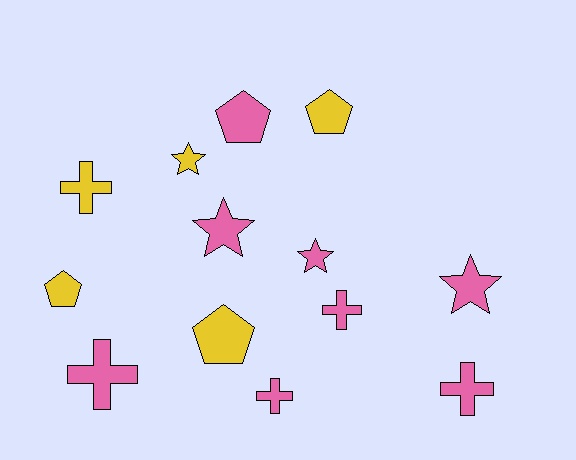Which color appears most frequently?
Pink, with 8 objects.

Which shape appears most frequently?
Cross, with 5 objects.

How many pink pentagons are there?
There is 1 pink pentagon.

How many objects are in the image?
There are 13 objects.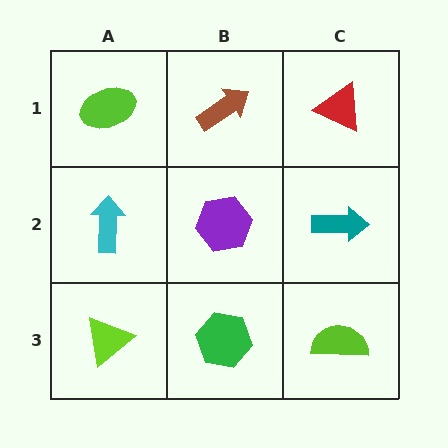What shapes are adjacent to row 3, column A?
A cyan arrow (row 2, column A), a green hexagon (row 3, column B).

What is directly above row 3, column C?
A teal arrow.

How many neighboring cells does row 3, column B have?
3.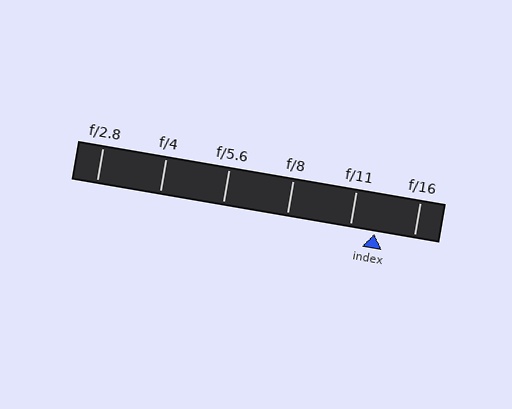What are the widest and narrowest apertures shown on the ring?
The widest aperture shown is f/2.8 and the narrowest is f/16.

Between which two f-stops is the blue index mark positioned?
The index mark is between f/11 and f/16.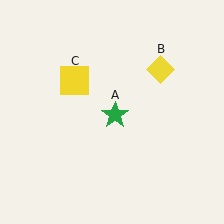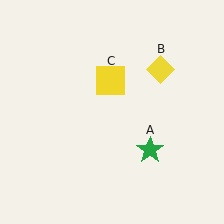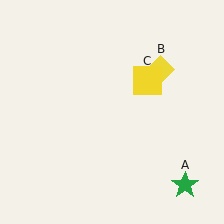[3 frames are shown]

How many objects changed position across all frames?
2 objects changed position: green star (object A), yellow square (object C).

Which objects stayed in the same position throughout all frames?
Yellow diamond (object B) remained stationary.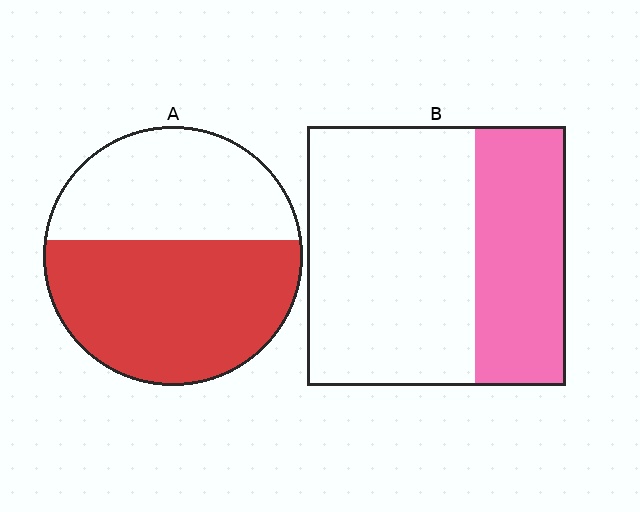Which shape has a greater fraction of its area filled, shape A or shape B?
Shape A.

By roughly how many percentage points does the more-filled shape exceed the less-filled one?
By roughly 25 percentage points (A over B).